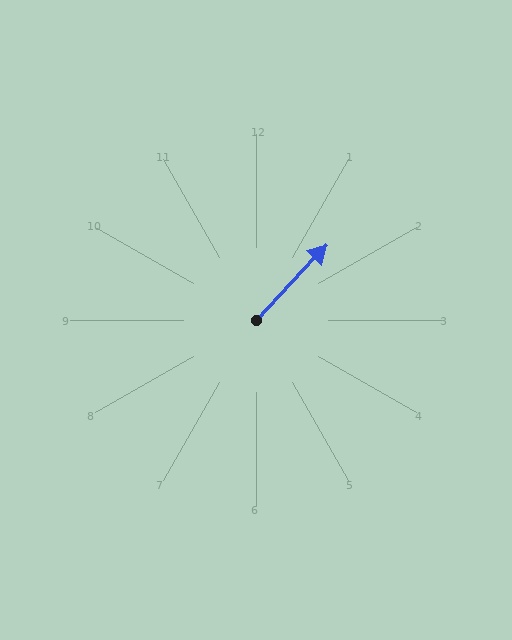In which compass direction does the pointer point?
Northeast.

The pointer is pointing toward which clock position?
Roughly 1 o'clock.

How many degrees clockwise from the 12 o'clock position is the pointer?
Approximately 43 degrees.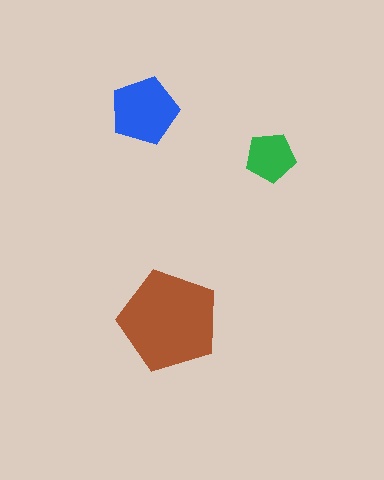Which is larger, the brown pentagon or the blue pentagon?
The brown one.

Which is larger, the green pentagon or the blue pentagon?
The blue one.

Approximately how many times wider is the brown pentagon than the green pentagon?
About 2 times wider.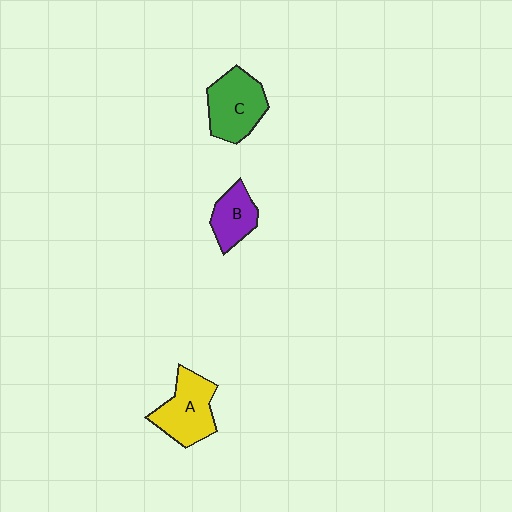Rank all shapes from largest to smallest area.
From largest to smallest: C (green), A (yellow), B (purple).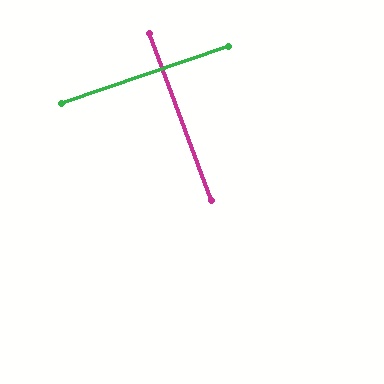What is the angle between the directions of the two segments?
Approximately 88 degrees.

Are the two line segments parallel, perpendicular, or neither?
Perpendicular — they meet at approximately 88°.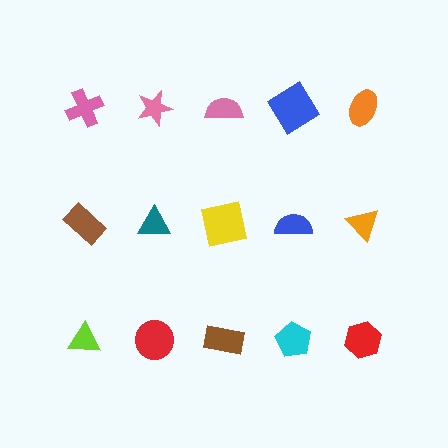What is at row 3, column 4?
A cyan pentagon.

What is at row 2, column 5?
An orange triangle.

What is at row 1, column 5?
An orange ellipse.